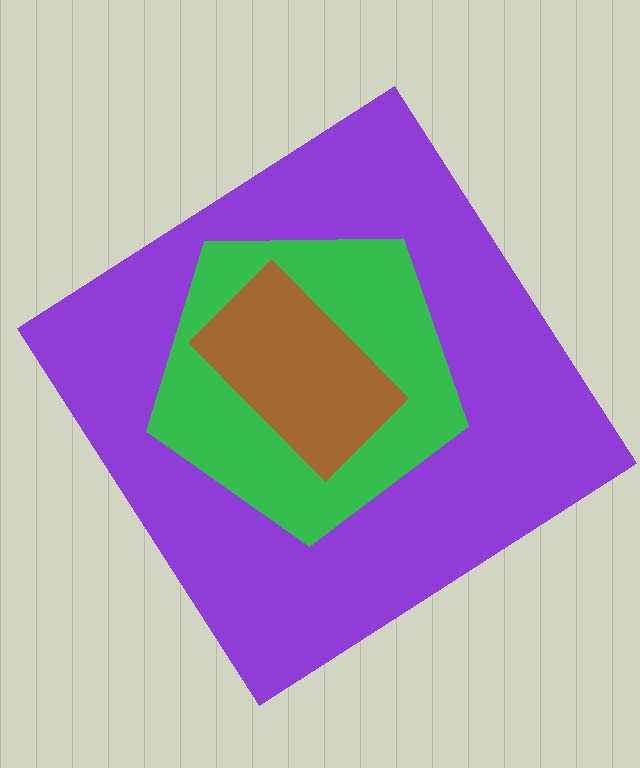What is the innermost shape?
The brown rectangle.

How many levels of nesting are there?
3.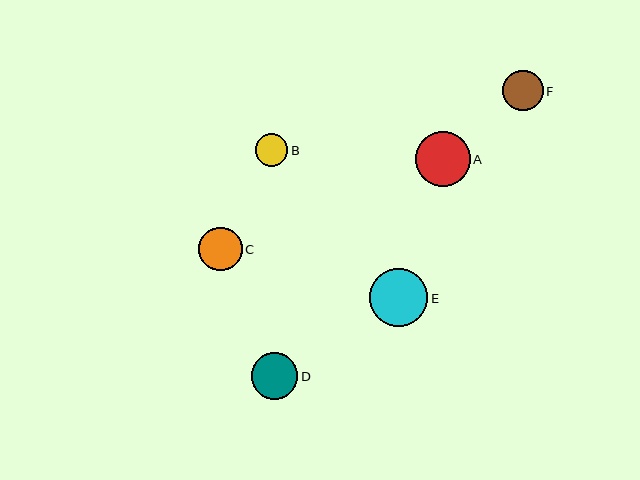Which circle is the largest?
Circle E is the largest with a size of approximately 58 pixels.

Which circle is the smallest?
Circle B is the smallest with a size of approximately 33 pixels.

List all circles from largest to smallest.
From largest to smallest: E, A, D, C, F, B.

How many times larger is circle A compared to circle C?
Circle A is approximately 1.3 times the size of circle C.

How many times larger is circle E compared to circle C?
Circle E is approximately 1.3 times the size of circle C.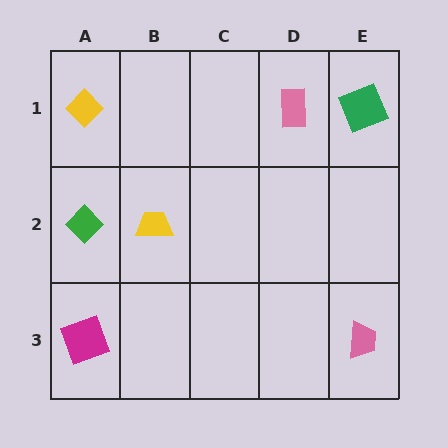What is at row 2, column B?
A yellow trapezoid.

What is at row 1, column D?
A pink rectangle.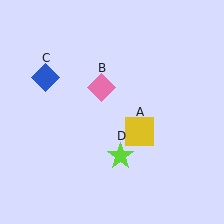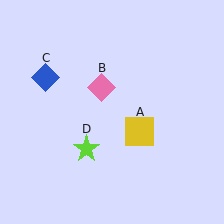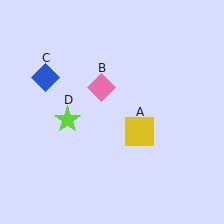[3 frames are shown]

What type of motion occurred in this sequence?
The lime star (object D) rotated clockwise around the center of the scene.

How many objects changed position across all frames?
1 object changed position: lime star (object D).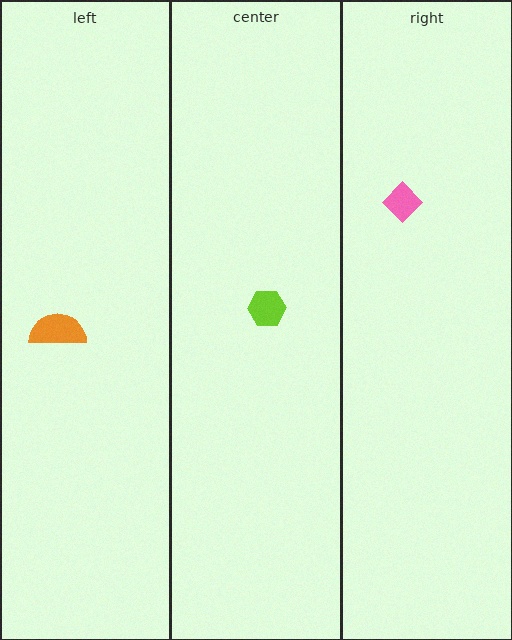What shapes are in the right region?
The pink diamond.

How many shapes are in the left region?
1.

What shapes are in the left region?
The orange semicircle.